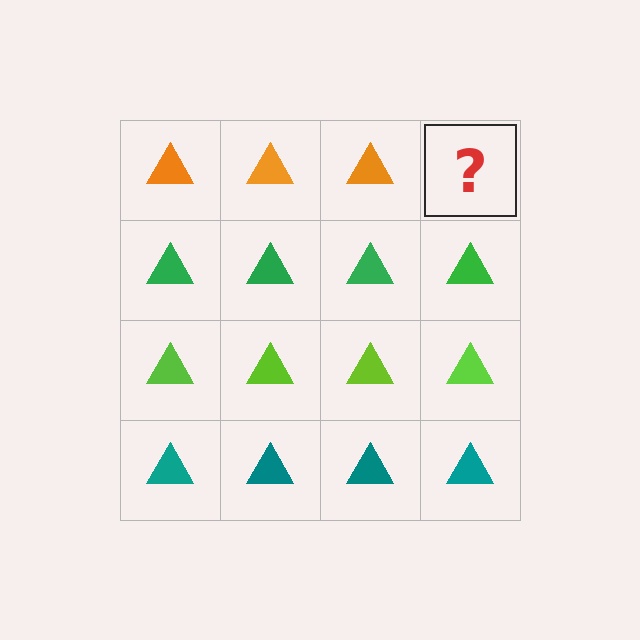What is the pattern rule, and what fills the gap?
The rule is that each row has a consistent color. The gap should be filled with an orange triangle.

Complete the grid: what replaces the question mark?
The question mark should be replaced with an orange triangle.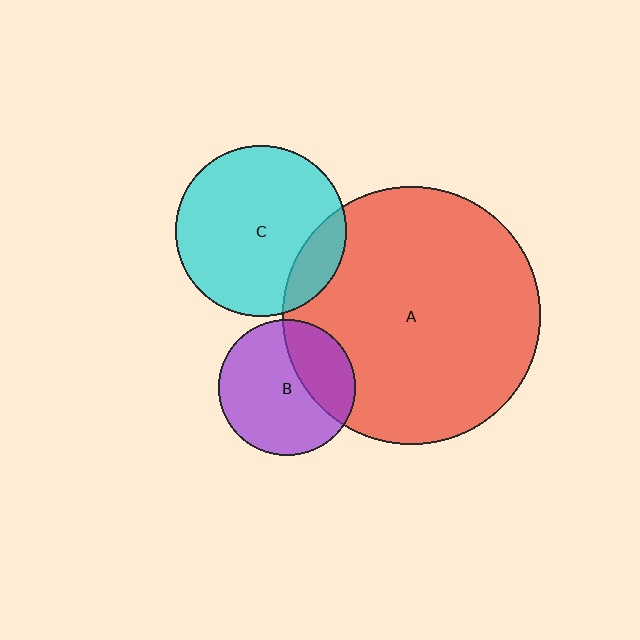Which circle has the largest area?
Circle A (red).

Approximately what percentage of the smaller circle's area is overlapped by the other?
Approximately 30%.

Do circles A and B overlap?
Yes.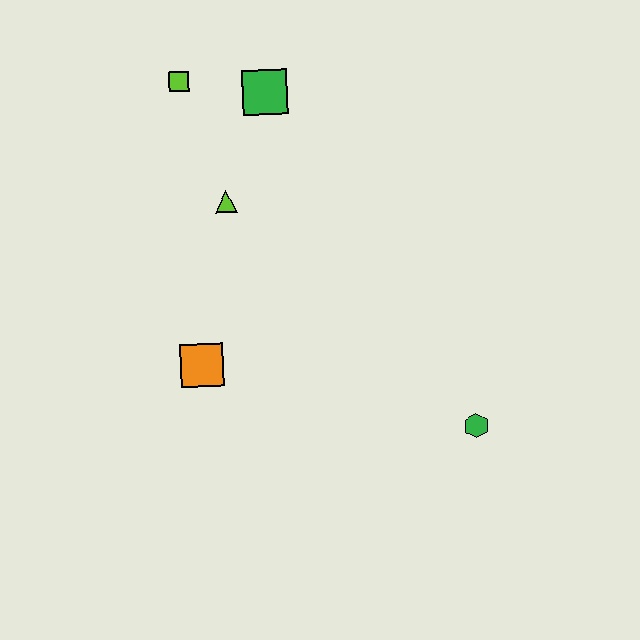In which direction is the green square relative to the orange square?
The green square is above the orange square.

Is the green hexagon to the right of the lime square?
Yes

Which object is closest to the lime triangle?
The green square is closest to the lime triangle.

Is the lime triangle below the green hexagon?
No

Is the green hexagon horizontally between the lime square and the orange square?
No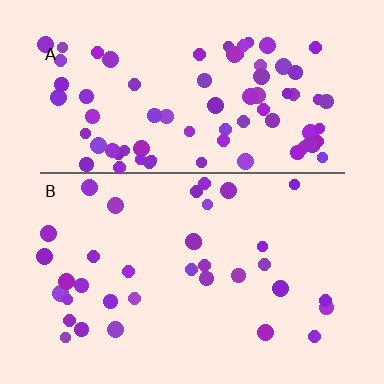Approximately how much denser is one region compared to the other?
Approximately 2.3× — region A over region B.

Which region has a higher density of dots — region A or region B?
A (the top).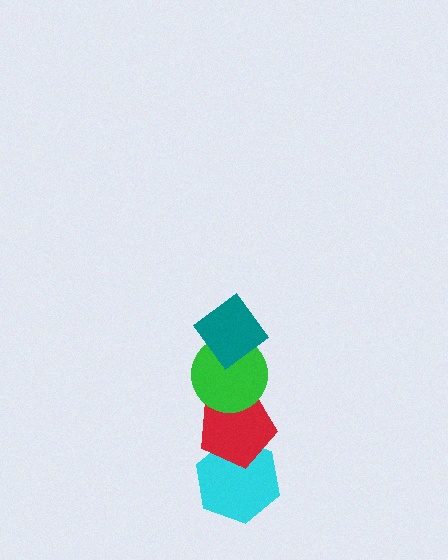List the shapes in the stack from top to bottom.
From top to bottom: the teal diamond, the green circle, the red pentagon, the cyan hexagon.